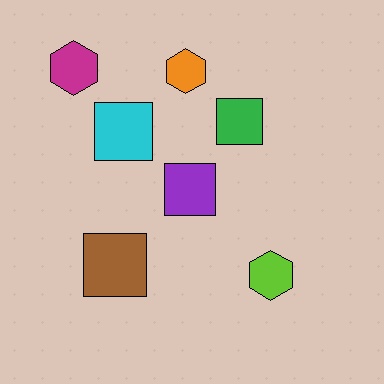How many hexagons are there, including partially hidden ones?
There are 3 hexagons.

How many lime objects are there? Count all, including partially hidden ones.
There is 1 lime object.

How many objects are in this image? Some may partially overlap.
There are 7 objects.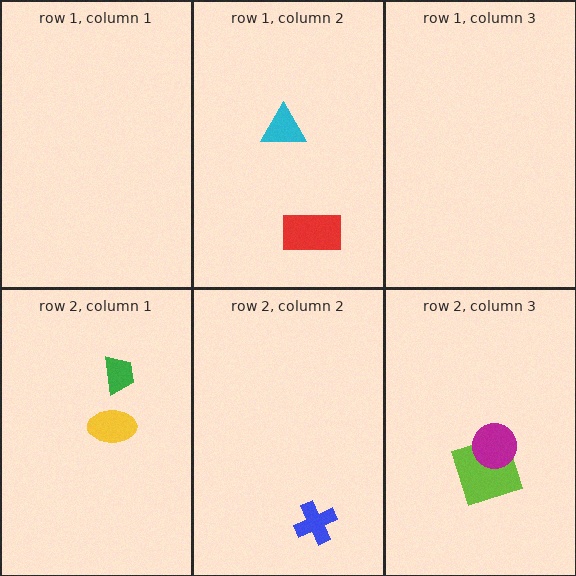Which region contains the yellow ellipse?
The row 2, column 1 region.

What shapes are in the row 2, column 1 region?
The yellow ellipse, the green trapezoid.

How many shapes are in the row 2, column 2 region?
1.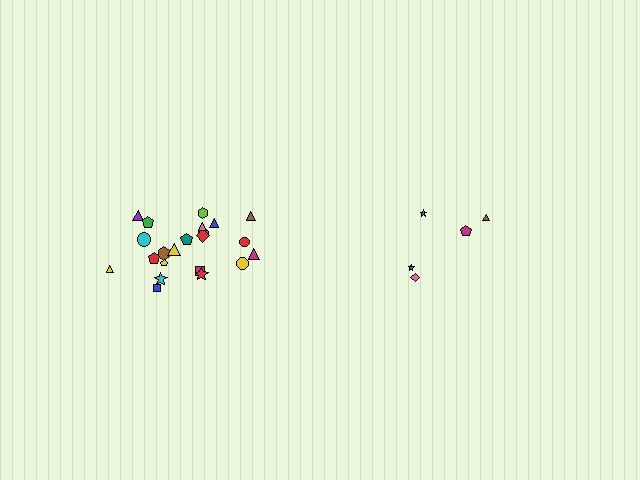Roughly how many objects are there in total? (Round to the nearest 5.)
Roughly 25 objects in total.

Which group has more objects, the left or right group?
The left group.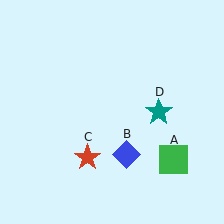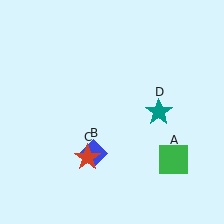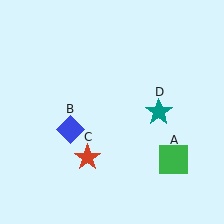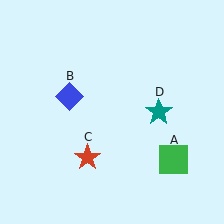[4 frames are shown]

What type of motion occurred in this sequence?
The blue diamond (object B) rotated clockwise around the center of the scene.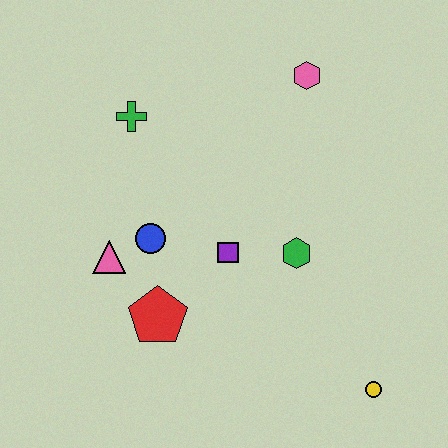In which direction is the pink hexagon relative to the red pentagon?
The pink hexagon is above the red pentagon.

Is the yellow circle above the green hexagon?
No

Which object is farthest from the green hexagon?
The green cross is farthest from the green hexagon.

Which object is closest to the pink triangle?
The blue circle is closest to the pink triangle.